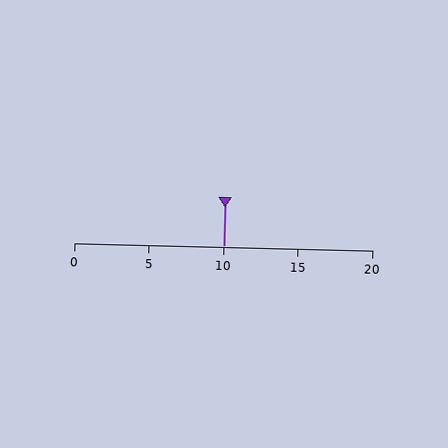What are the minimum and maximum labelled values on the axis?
The axis runs from 0 to 20.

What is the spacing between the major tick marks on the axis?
The major ticks are spaced 5 apart.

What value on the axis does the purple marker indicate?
The marker indicates approximately 10.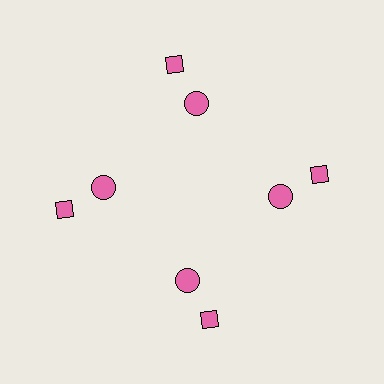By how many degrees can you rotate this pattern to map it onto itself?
The pattern maps onto itself every 90 degrees of rotation.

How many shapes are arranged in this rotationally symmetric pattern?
There are 8 shapes, arranged in 4 groups of 2.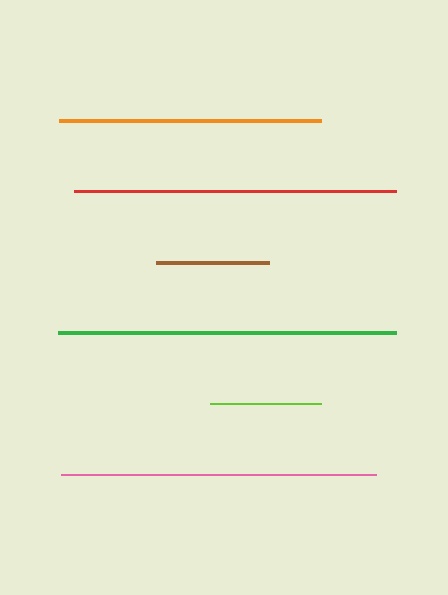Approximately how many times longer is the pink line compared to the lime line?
The pink line is approximately 2.8 times the length of the lime line.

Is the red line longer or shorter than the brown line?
The red line is longer than the brown line.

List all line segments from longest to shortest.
From longest to shortest: green, red, pink, orange, brown, lime.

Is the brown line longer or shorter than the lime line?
The brown line is longer than the lime line.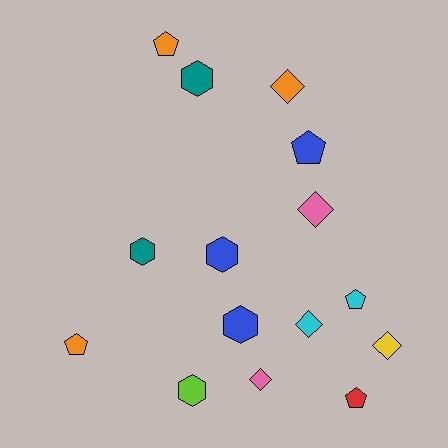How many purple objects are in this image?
There are no purple objects.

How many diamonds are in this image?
There are 5 diamonds.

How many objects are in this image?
There are 15 objects.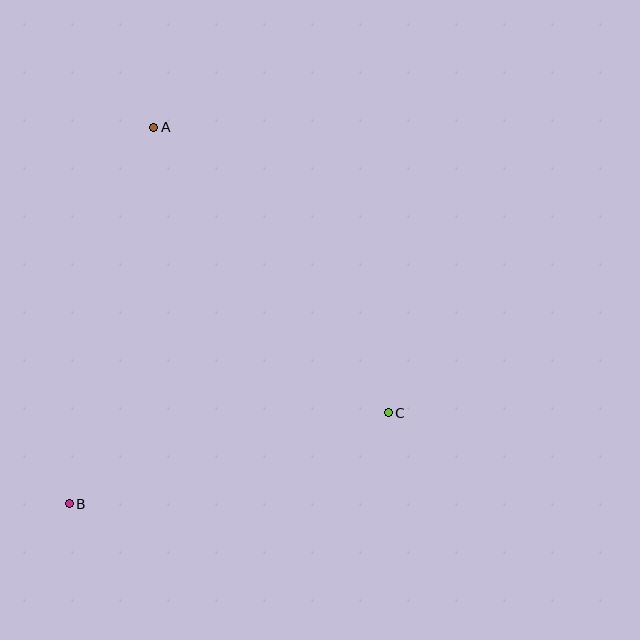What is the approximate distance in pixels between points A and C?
The distance between A and C is approximately 369 pixels.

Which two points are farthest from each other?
Points A and B are farthest from each other.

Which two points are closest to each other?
Points B and C are closest to each other.